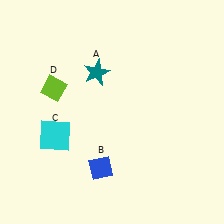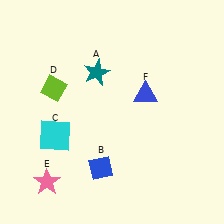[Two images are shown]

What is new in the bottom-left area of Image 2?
A pink star (E) was added in the bottom-left area of Image 2.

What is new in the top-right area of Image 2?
A blue triangle (F) was added in the top-right area of Image 2.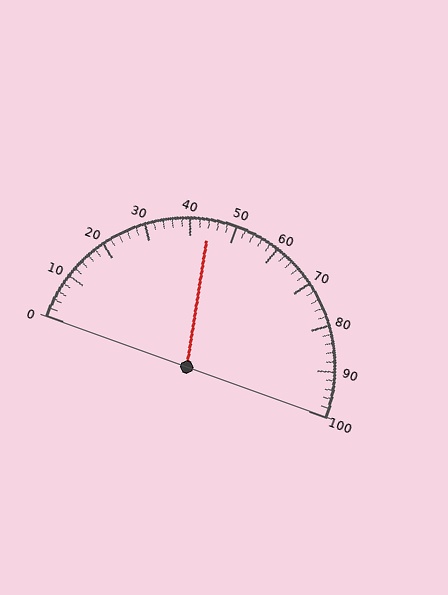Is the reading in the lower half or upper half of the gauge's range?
The reading is in the lower half of the range (0 to 100).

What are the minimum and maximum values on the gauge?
The gauge ranges from 0 to 100.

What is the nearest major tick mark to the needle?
The nearest major tick mark is 40.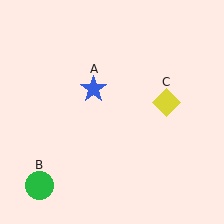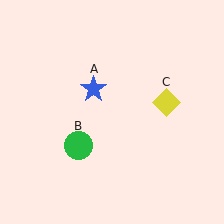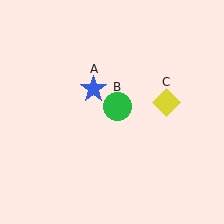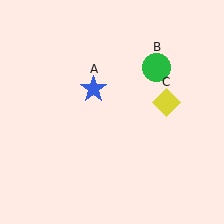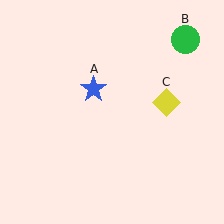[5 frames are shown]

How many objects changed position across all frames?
1 object changed position: green circle (object B).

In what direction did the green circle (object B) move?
The green circle (object B) moved up and to the right.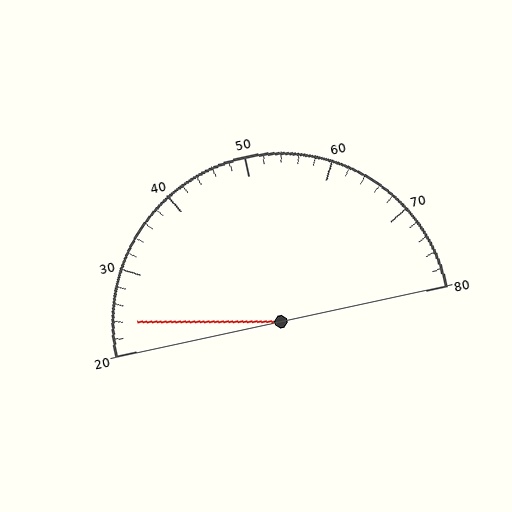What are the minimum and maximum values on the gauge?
The gauge ranges from 20 to 80.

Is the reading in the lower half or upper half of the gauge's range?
The reading is in the lower half of the range (20 to 80).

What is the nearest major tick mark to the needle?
The nearest major tick mark is 20.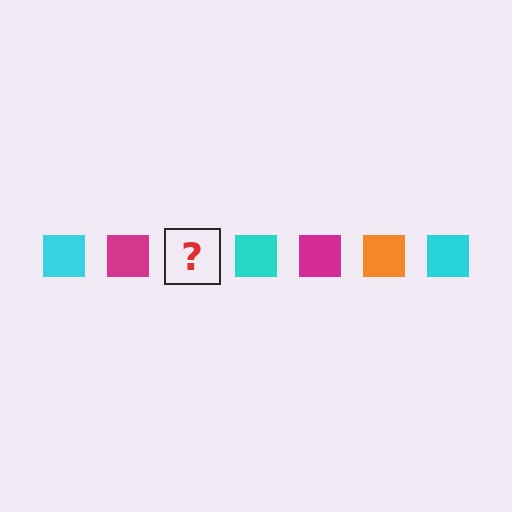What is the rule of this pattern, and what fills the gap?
The rule is that the pattern cycles through cyan, magenta, orange squares. The gap should be filled with an orange square.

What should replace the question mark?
The question mark should be replaced with an orange square.